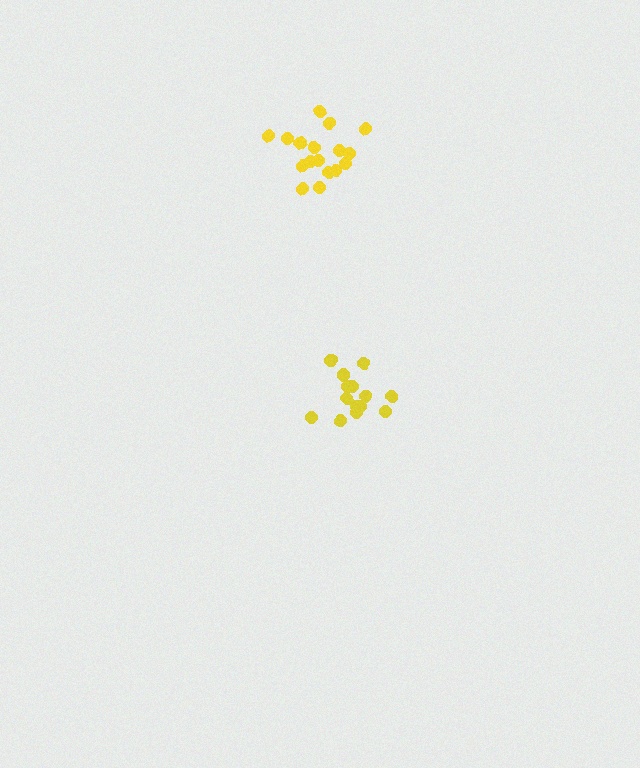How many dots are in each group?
Group 1: 17 dots, Group 2: 15 dots (32 total).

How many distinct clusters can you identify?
There are 2 distinct clusters.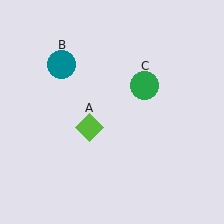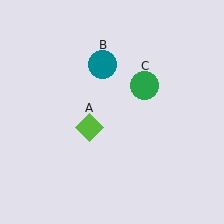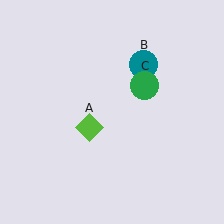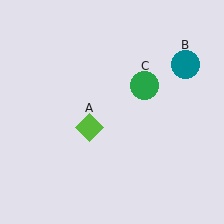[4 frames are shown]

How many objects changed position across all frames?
1 object changed position: teal circle (object B).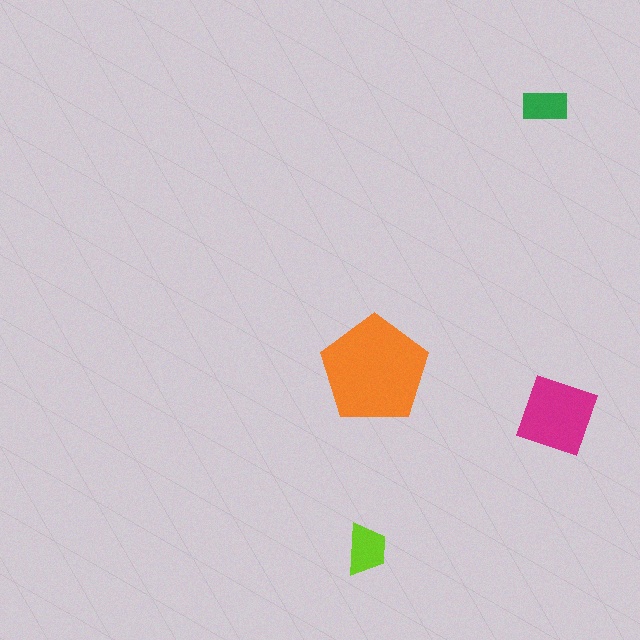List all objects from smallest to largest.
The green rectangle, the lime trapezoid, the magenta diamond, the orange pentagon.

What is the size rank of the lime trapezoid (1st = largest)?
3rd.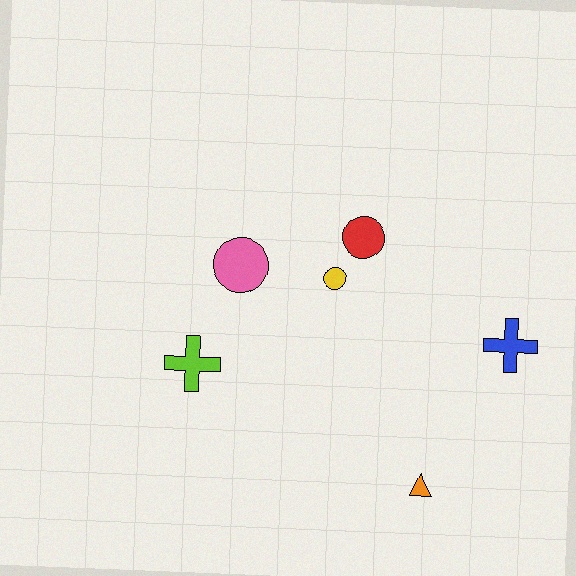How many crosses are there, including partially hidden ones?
There are 2 crosses.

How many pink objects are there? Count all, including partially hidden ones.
There is 1 pink object.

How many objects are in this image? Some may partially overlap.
There are 6 objects.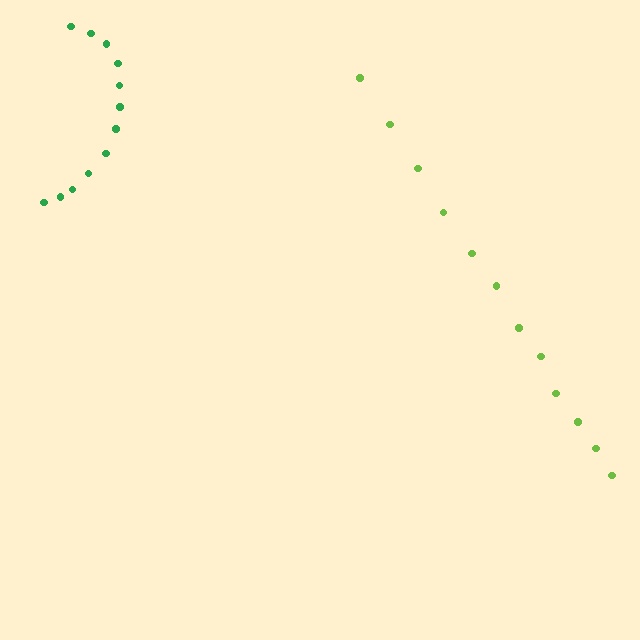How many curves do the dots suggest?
There are 2 distinct paths.